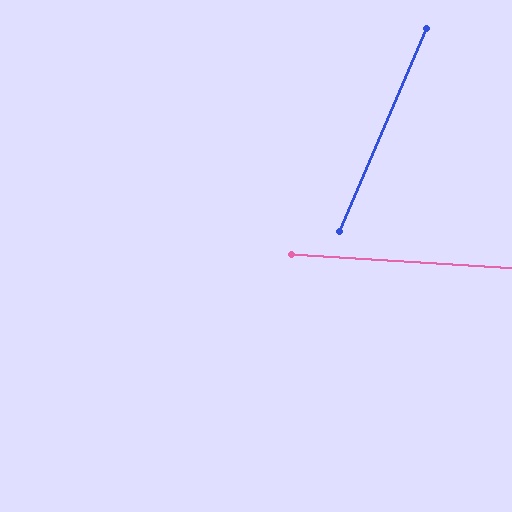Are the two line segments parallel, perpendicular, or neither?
Neither parallel nor perpendicular — they differ by about 70°.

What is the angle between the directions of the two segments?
Approximately 70 degrees.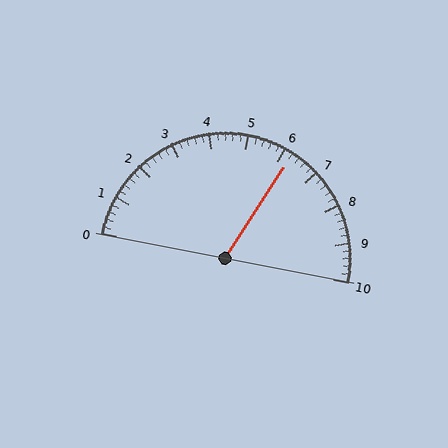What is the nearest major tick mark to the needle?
The nearest major tick mark is 6.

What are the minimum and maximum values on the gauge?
The gauge ranges from 0 to 10.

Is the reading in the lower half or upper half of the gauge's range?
The reading is in the upper half of the range (0 to 10).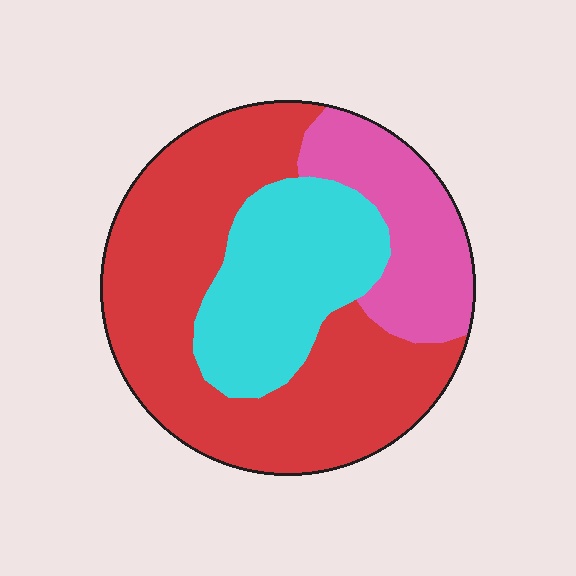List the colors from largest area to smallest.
From largest to smallest: red, cyan, pink.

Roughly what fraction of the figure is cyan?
Cyan takes up about one quarter (1/4) of the figure.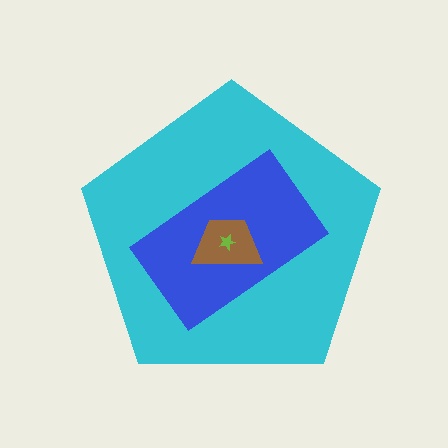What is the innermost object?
The lime star.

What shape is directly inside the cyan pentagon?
The blue rectangle.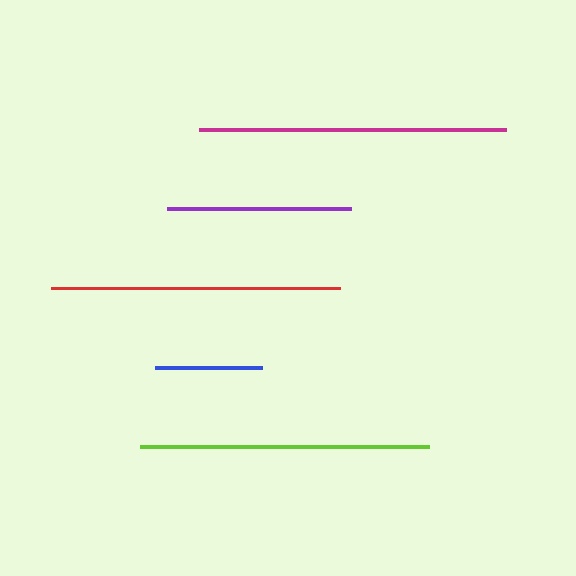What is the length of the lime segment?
The lime segment is approximately 290 pixels long.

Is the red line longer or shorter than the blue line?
The red line is longer than the blue line.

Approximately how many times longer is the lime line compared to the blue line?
The lime line is approximately 2.7 times the length of the blue line.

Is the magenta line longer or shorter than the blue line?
The magenta line is longer than the blue line.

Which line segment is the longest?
The magenta line is the longest at approximately 307 pixels.